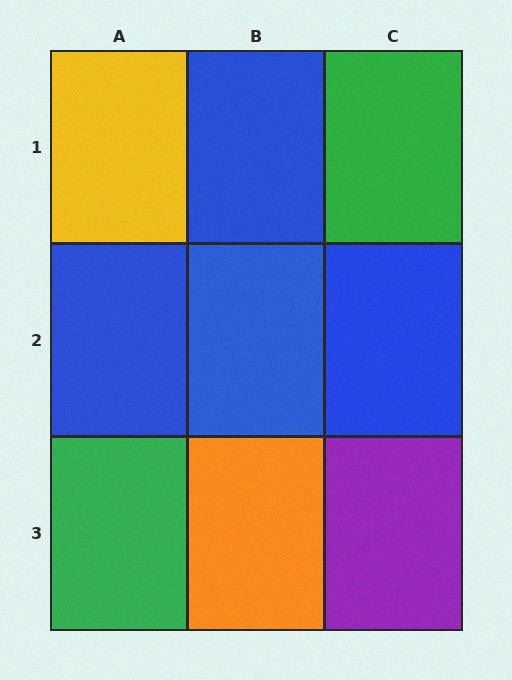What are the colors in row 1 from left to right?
Yellow, blue, green.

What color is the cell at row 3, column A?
Green.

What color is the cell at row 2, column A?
Blue.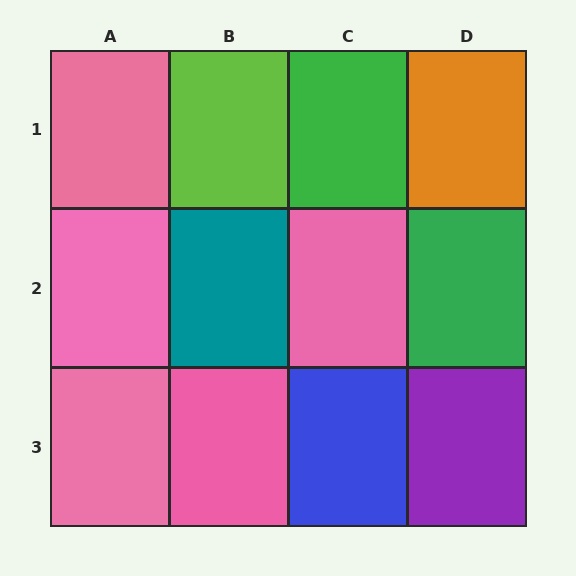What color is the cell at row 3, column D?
Purple.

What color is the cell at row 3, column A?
Pink.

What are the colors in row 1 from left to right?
Pink, lime, green, orange.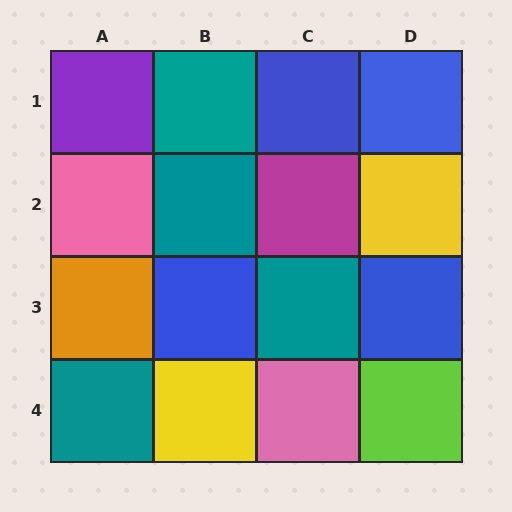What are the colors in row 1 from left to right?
Purple, teal, blue, blue.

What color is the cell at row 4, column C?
Pink.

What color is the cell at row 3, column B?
Blue.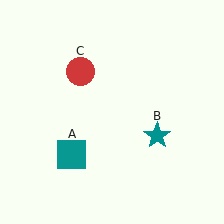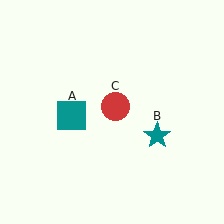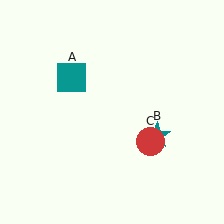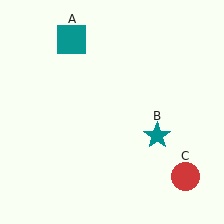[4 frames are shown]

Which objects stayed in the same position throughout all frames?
Teal star (object B) remained stationary.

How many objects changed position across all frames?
2 objects changed position: teal square (object A), red circle (object C).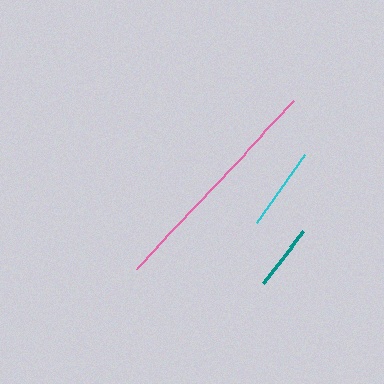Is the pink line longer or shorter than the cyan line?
The pink line is longer than the cyan line.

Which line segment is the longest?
The pink line is the longest at approximately 231 pixels.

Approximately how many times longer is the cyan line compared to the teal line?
The cyan line is approximately 1.3 times the length of the teal line.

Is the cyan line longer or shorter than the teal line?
The cyan line is longer than the teal line.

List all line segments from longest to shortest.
From longest to shortest: pink, cyan, teal.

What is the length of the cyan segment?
The cyan segment is approximately 83 pixels long.